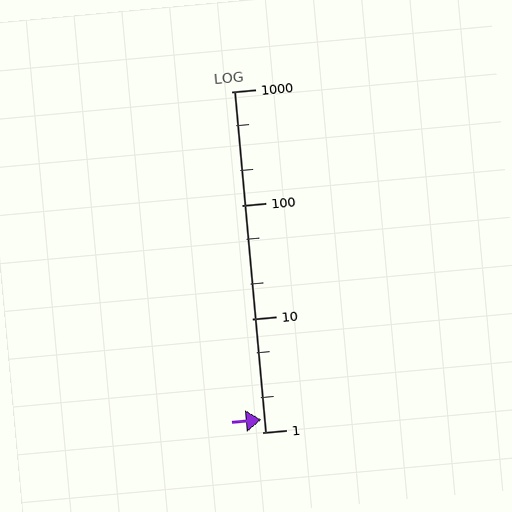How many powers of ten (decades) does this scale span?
The scale spans 3 decades, from 1 to 1000.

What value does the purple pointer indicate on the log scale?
The pointer indicates approximately 1.3.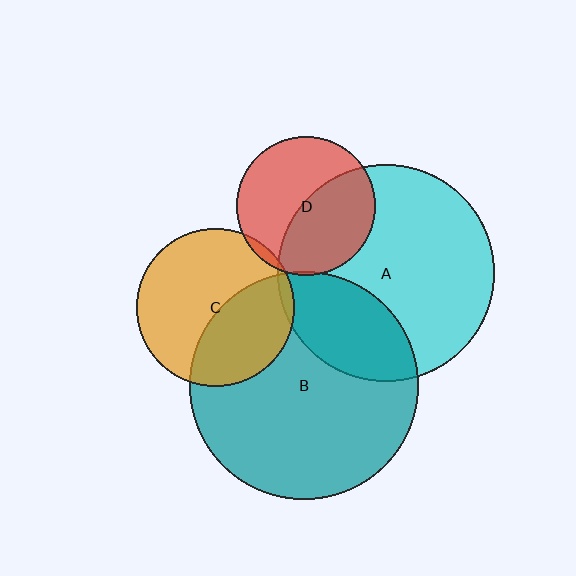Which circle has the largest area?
Circle B (teal).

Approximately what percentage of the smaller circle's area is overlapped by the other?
Approximately 40%.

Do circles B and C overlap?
Yes.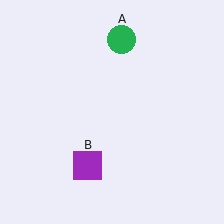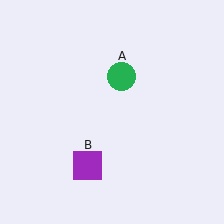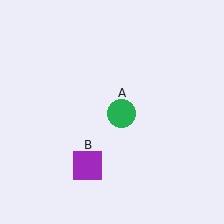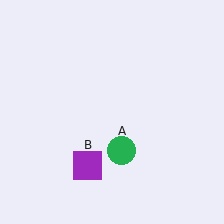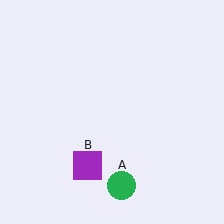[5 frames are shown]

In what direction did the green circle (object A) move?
The green circle (object A) moved down.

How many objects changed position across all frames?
1 object changed position: green circle (object A).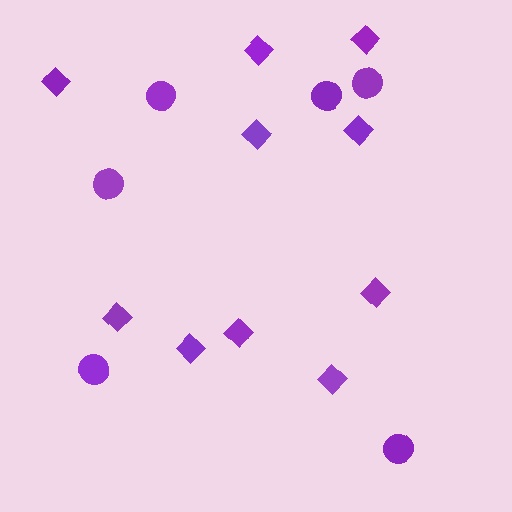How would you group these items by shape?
There are 2 groups: one group of diamonds (10) and one group of circles (6).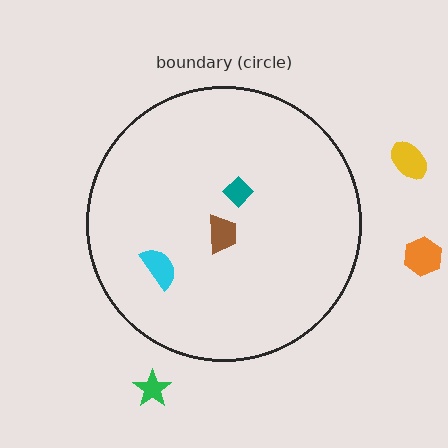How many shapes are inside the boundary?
3 inside, 3 outside.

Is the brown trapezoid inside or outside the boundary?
Inside.